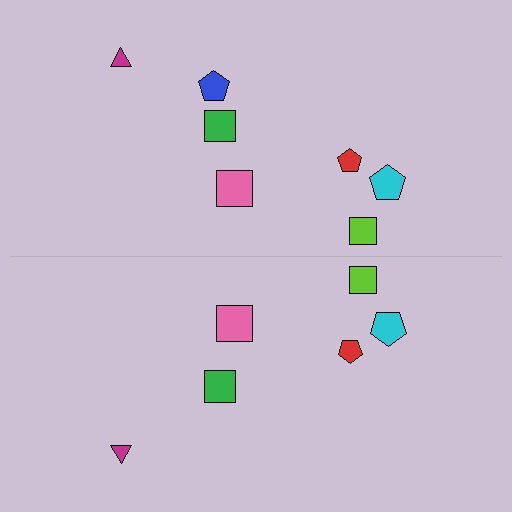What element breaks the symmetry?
A blue pentagon is missing from the bottom side.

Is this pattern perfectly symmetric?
No, the pattern is not perfectly symmetric. A blue pentagon is missing from the bottom side.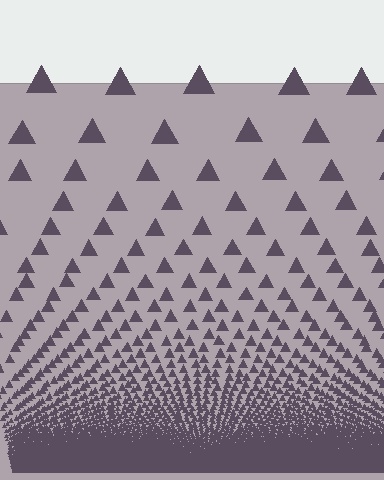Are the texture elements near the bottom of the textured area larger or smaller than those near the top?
Smaller. The gradient is inverted — elements near the bottom are smaller and denser.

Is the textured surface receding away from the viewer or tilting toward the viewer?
The surface appears to tilt toward the viewer. Texture elements get larger and sparser toward the top.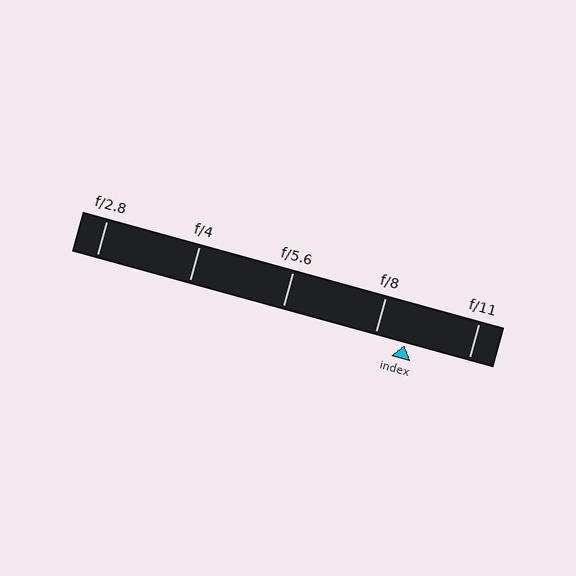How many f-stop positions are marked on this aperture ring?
There are 5 f-stop positions marked.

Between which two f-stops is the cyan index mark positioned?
The index mark is between f/8 and f/11.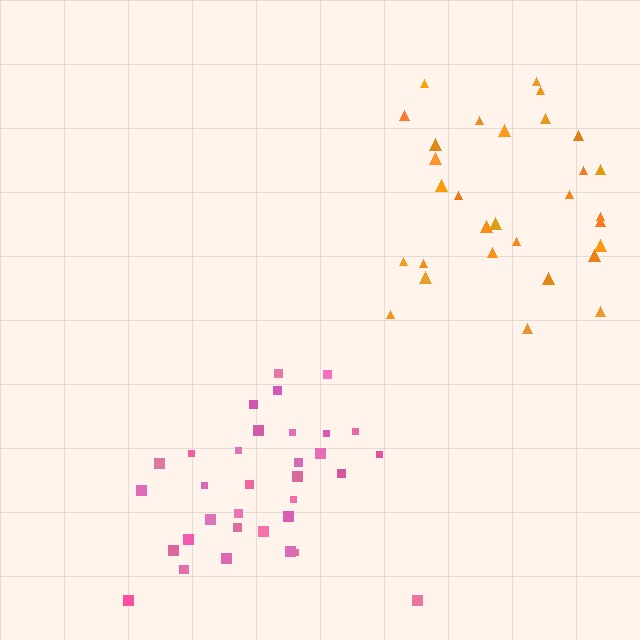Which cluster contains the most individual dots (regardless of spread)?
Pink (34).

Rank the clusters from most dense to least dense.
orange, pink.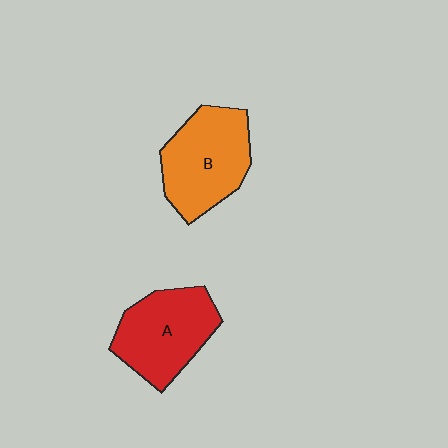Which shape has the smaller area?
Shape A (red).